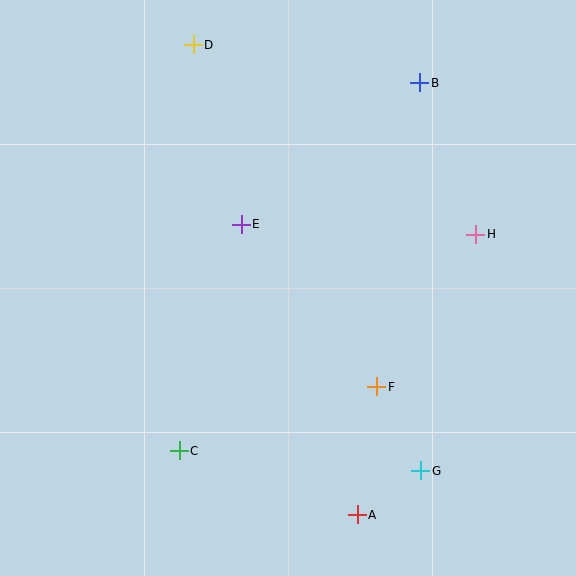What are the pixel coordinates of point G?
Point G is at (421, 471).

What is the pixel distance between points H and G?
The distance between H and G is 243 pixels.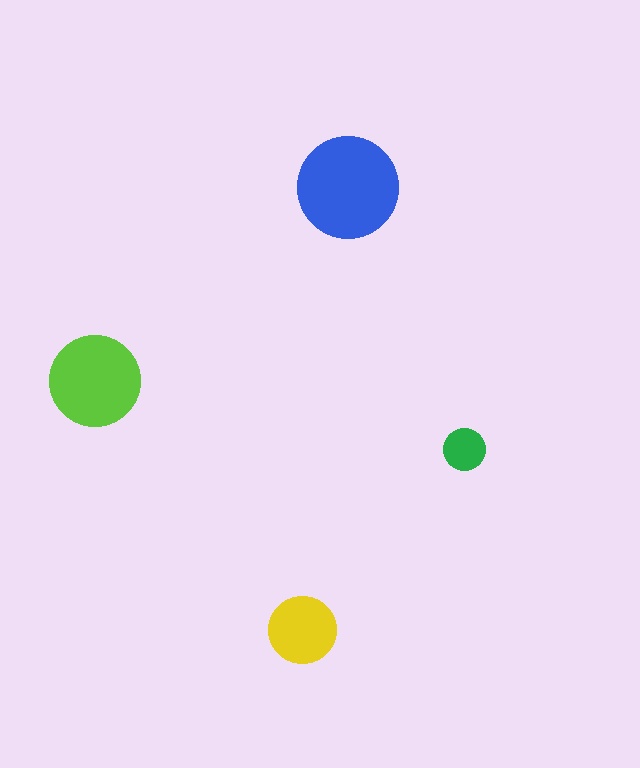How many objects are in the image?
There are 4 objects in the image.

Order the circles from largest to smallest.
the blue one, the lime one, the yellow one, the green one.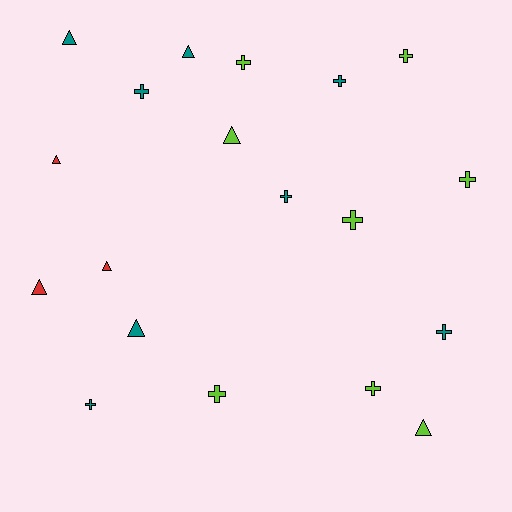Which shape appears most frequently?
Cross, with 11 objects.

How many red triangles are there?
There are 3 red triangles.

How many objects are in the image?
There are 19 objects.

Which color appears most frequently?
Lime, with 8 objects.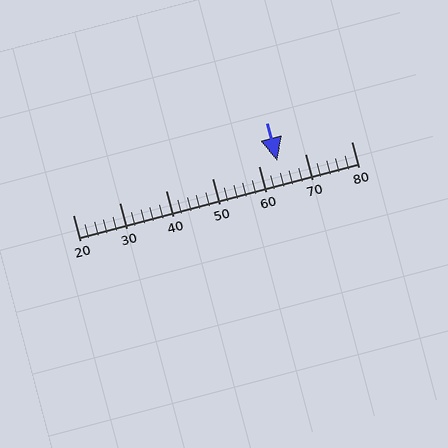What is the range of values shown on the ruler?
The ruler shows values from 20 to 80.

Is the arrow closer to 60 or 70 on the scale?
The arrow is closer to 60.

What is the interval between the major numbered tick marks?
The major tick marks are spaced 10 units apart.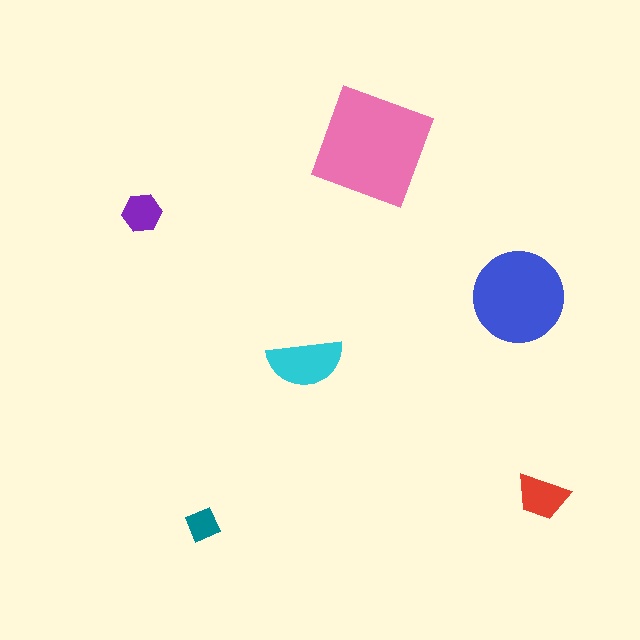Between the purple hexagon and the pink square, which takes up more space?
The pink square.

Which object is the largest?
The pink square.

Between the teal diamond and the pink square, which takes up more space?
The pink square.